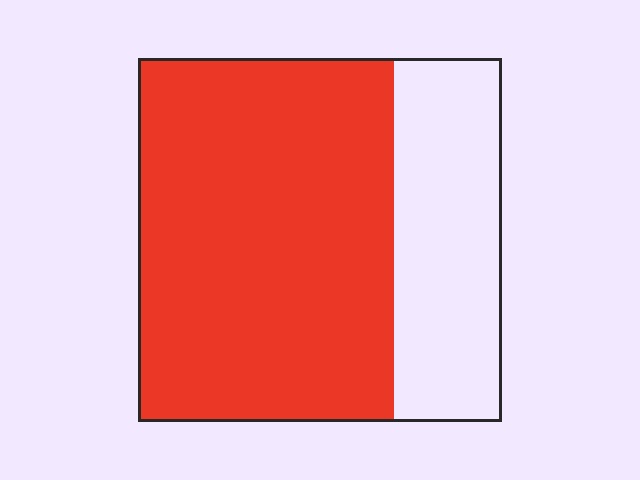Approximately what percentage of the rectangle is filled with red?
Approximately 70%.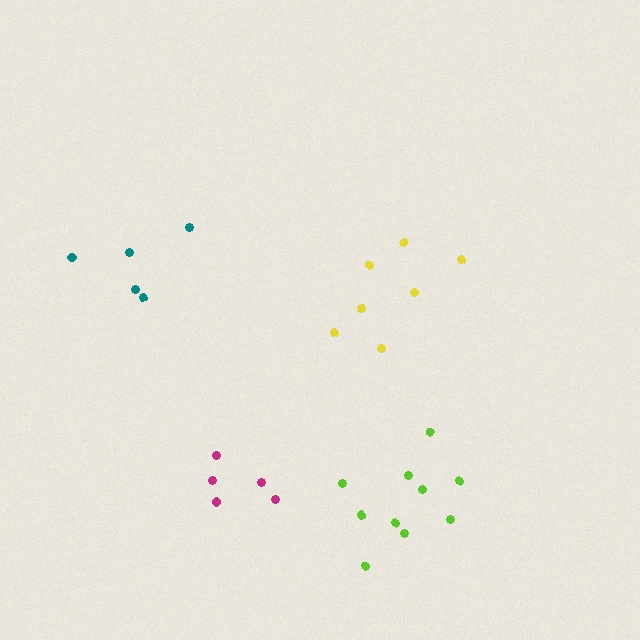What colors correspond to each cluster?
The clusters are colored: lime, yellow, teal, magenta.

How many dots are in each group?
Group 1: 10 dots, Group 2: 7 dots, Group 3: 5 dots, Group 4: 5 dots (27 total).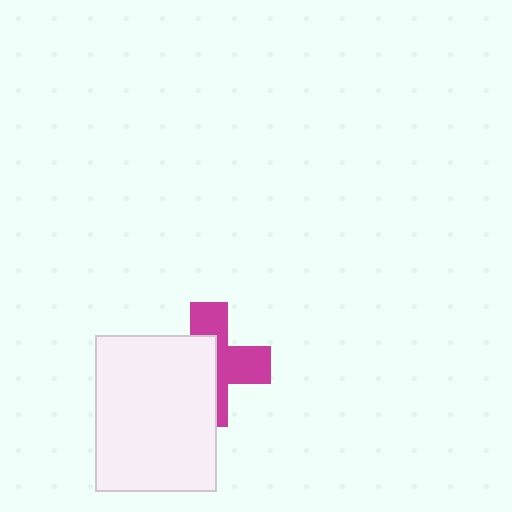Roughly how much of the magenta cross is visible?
About half of it is visible (roughly 48%).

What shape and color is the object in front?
The object in front is a white rectangle.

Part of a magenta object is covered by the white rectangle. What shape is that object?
It is a cross.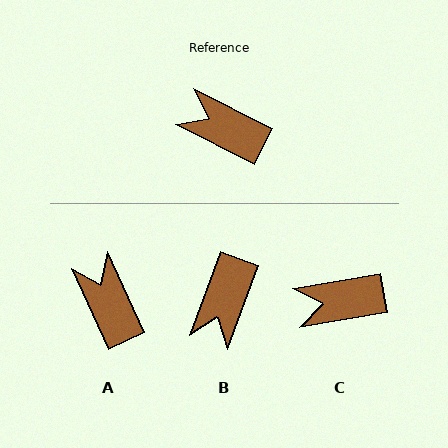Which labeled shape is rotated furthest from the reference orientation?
B, about 96 degrees away.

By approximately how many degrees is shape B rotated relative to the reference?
Approximately 96 degrees counter-clockwise.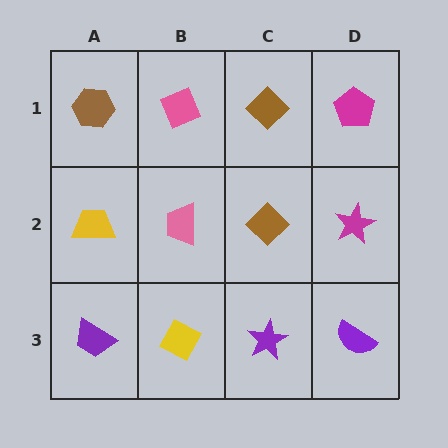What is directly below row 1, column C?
A brown diamond.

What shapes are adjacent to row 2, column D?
A magenta pentagon (row 1, column D), a purple semicircle (row 3, column D), a brown diamond (row 2, column C).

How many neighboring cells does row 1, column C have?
3.